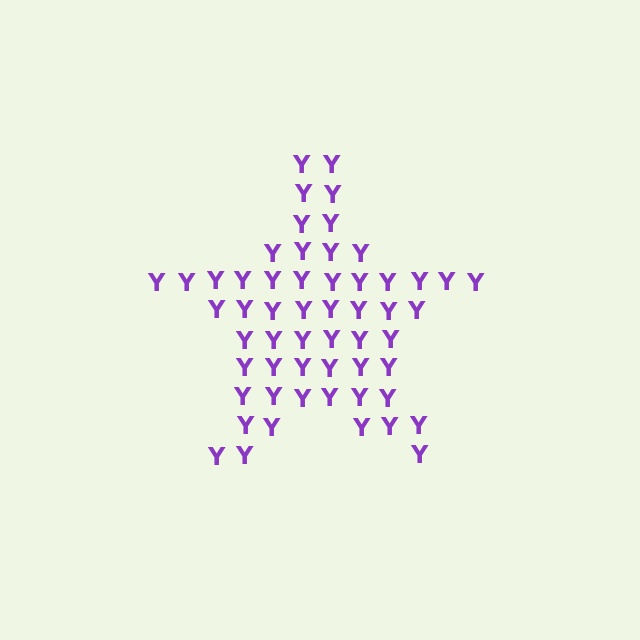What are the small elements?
The small elements are letter Y's.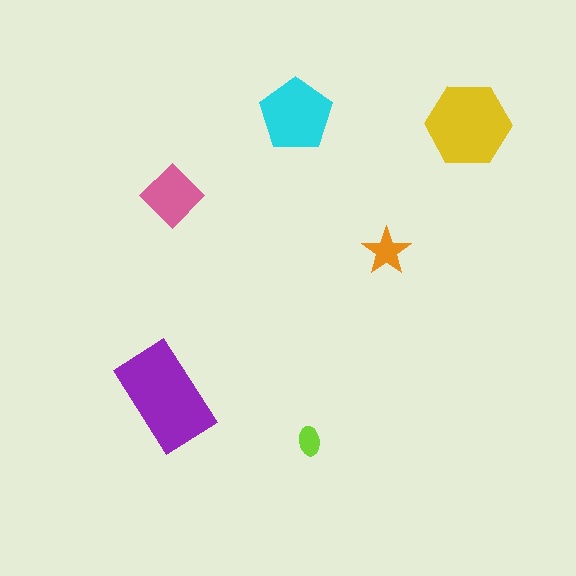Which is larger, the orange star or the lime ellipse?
The orange star.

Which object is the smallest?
The lime ellipse.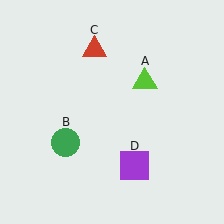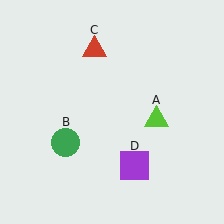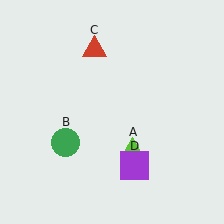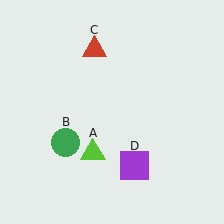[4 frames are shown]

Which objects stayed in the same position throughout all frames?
Green circle (object B) and red triangle (object C) and purple square (object D) remained stationary.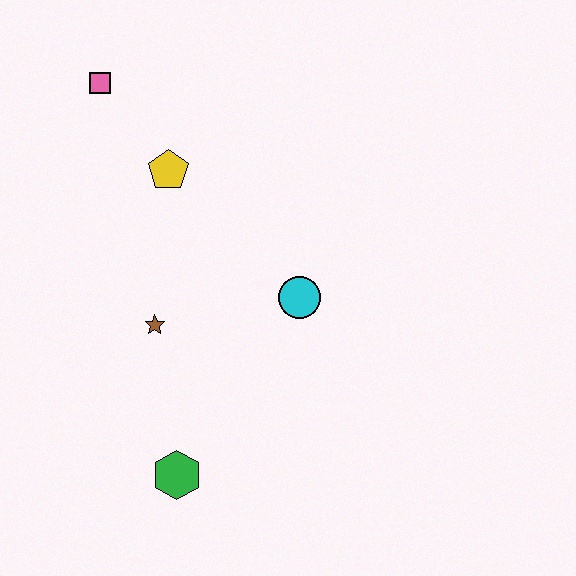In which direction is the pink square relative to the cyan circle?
The pink square is above the cyan circle.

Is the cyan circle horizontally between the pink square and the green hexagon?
No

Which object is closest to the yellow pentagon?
The pink square is closest to the yellow pentagon.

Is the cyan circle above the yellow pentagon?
No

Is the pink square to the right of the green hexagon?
No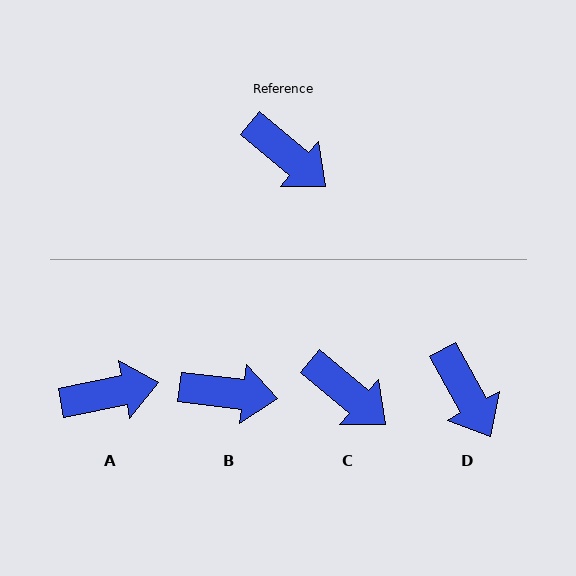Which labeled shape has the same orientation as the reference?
C.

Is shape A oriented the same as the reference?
No, it is off by about 52 degrees.